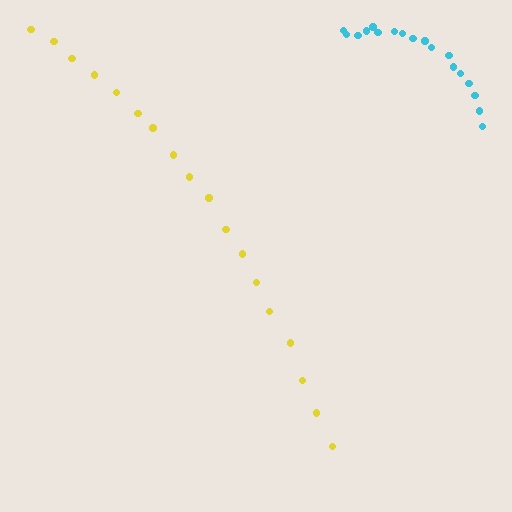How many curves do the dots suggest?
There are 2 distinct paths.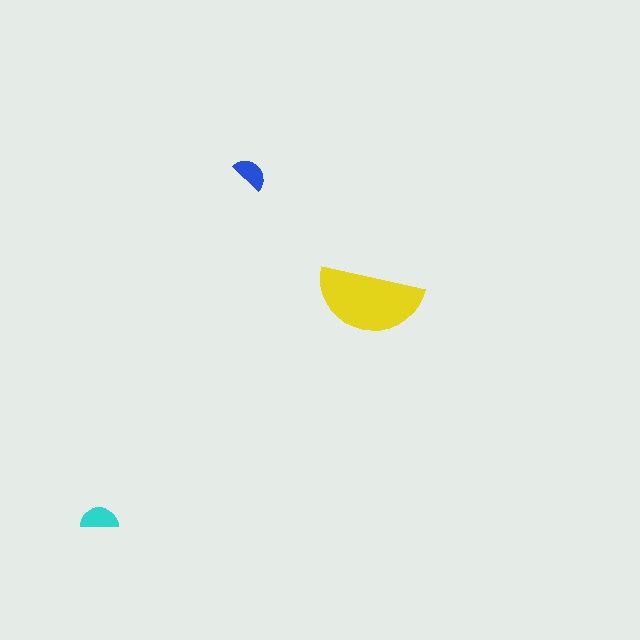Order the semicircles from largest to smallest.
the yellow one, the cyan one, the blue one.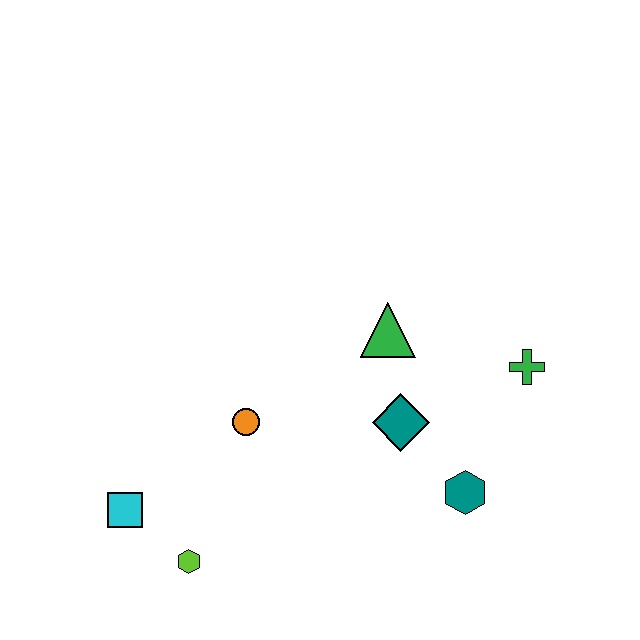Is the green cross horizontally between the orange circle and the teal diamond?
No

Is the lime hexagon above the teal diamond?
No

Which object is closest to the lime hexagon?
The cyan square is closest to the lime hexagon.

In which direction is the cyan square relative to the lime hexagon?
The cyan square is to the left of the lime hexagon.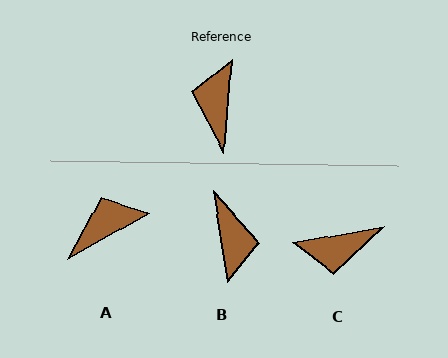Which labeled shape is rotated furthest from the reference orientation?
B, about 167 degrees away.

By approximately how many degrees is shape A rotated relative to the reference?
Approximately 56 degrees clockwise.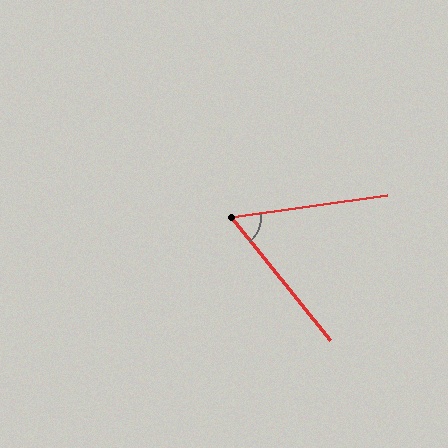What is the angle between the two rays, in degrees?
Approximately 59 degrees.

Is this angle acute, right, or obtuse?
It is acute.